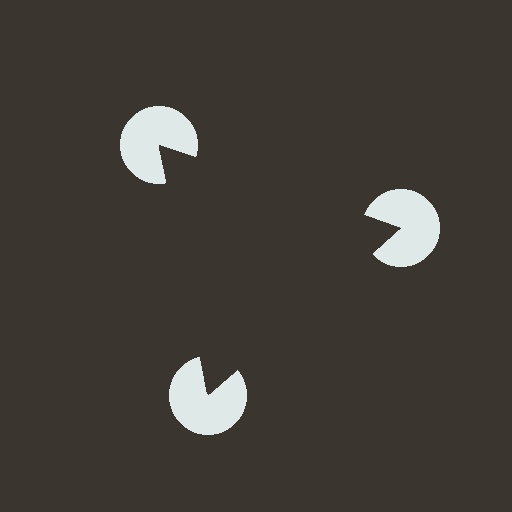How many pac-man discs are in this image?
There are 3 — one at each vertex of the illusory triangle.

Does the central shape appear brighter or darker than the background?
It typically appears slightly darker than the background, even though no actual brightness change is drawn.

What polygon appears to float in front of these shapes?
An illusory triangle — its edges are inferred from the aligned wedge cuts in the pac-man discs, not physically drawn.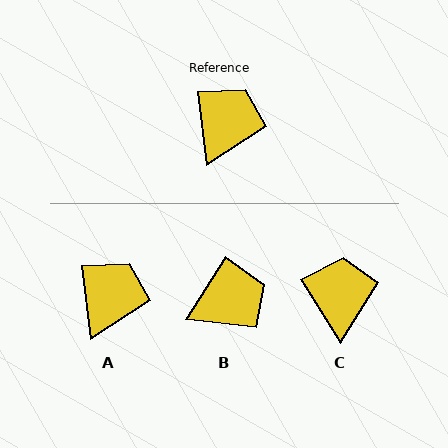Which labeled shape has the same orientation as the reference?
A.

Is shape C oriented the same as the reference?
No, it is off by about 25 degrees.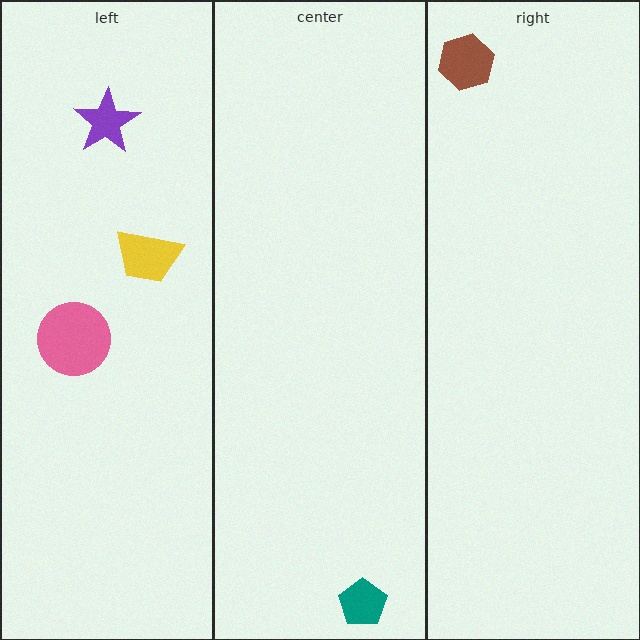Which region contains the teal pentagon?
The center region.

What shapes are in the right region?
The brown hexagon.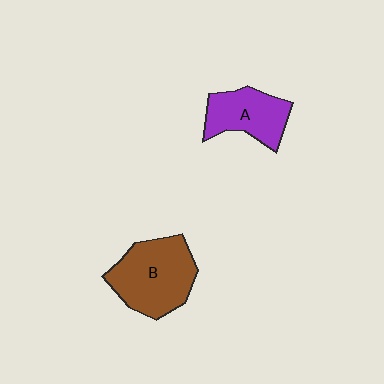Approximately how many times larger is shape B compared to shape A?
Approximately 1.4 times.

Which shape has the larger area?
Shape B (brown).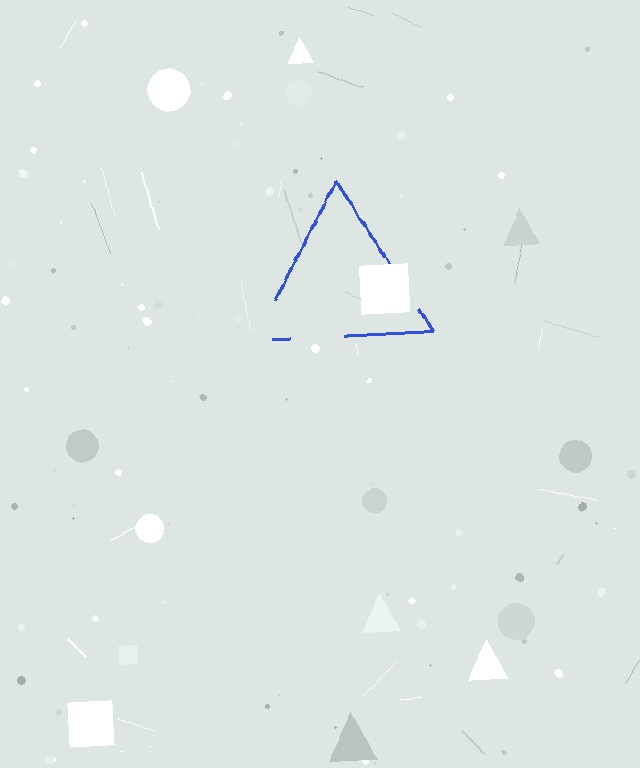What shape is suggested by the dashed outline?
The dashed outline suggests a triangle.